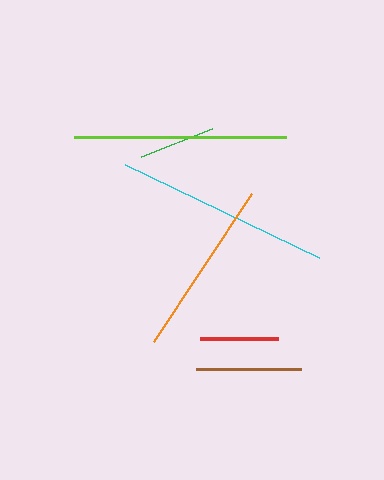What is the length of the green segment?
The green segment is approximately 76 pixels long.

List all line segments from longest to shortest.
From longest to shortest: cyan, lime, orange, brown, red, green.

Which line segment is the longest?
The cyan line is the longest at approximately 215 pixels.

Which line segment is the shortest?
The green line is the shortest at approximately 76 pixels.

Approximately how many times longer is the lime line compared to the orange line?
The lime line is approximately 1.2 times the length of the orange line.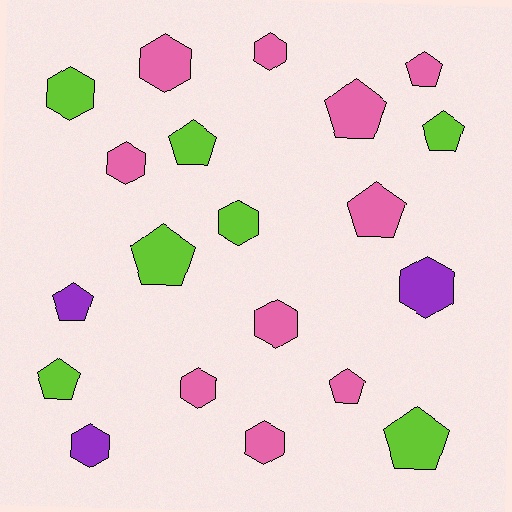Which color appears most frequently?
Pink, with 10 objects.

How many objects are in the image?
There are 20 objects.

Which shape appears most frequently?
Pentagon, with 10 objects.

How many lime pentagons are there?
There are 5 lime pentagons.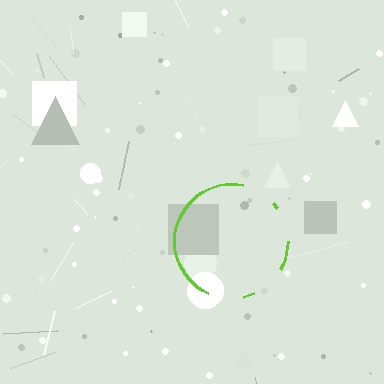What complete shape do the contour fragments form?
The contour fragments form a circle.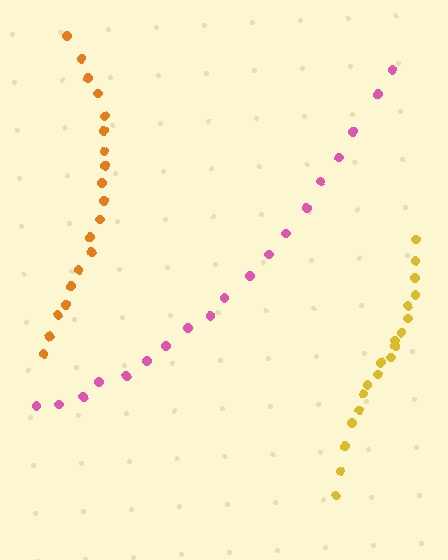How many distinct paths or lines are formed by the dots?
There are 3 distinct paths.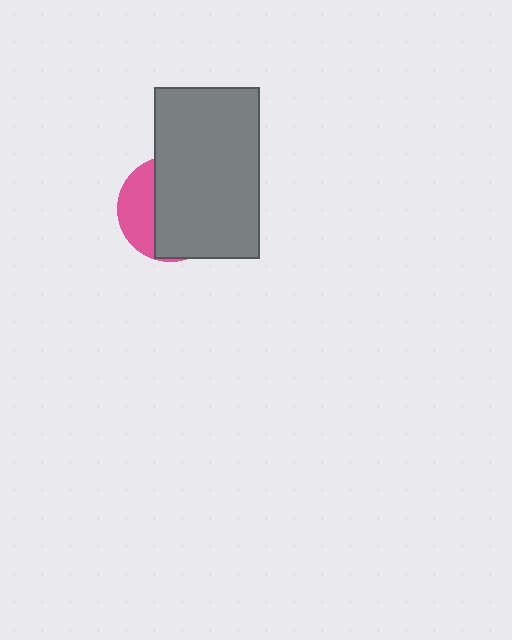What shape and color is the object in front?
The object in front is a gray rectangle.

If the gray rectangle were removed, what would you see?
You would see the complete pink circle.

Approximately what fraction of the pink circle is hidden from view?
Roughly 69% of the pink circle is hidden behind the gray rectangle.